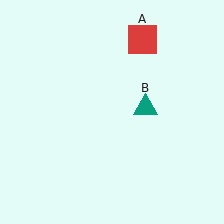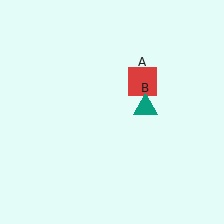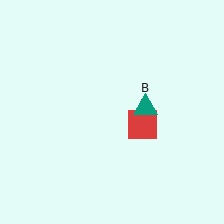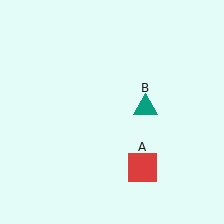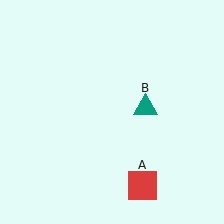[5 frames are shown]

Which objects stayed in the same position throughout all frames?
Teal triangle (object B) remained stationary.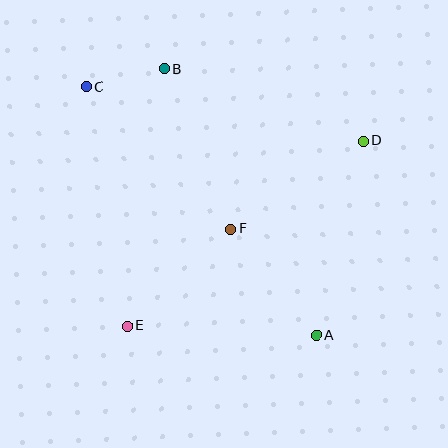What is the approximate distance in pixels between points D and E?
The distance between D and E is approximately 300 pixels.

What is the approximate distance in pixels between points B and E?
The distance between B and E is approximately 260 pixels.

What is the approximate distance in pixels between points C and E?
The distance between C and E is approximately 242 pixels.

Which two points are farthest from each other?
Points A and C are farthest from each other.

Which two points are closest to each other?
Points B and C are closest to each other.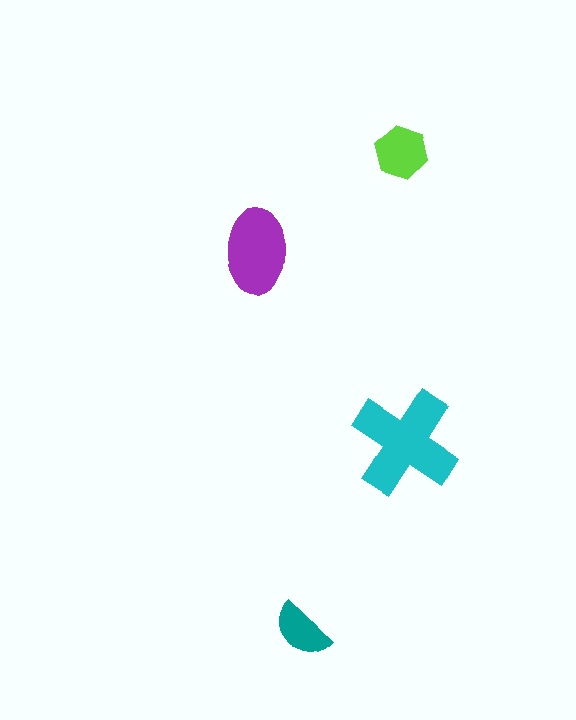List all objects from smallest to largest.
The teal semicircle, the lime hexagon, the purple ellipse, the cyan cross.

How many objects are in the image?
There are 4 objects in the image.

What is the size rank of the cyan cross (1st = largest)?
1st.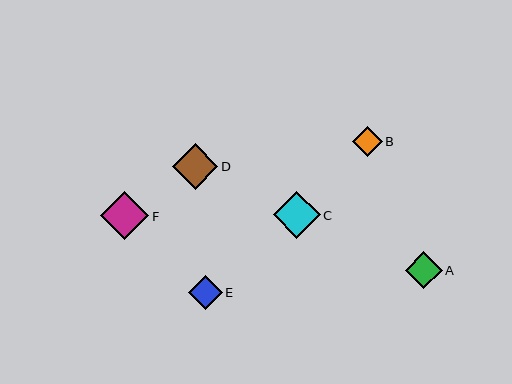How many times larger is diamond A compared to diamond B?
Diamond A is approximately 1.2 times the size of diamond B.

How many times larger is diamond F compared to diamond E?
Diamond F is approximately 1.4 times the size of diamond E.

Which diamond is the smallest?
Diamond B is the smallest with a size of approximately 30 pixels.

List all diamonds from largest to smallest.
From largest to smallest: F, C, D, A, E, B.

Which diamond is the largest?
Diamond F is the largest with a size of approximately 48 pixels.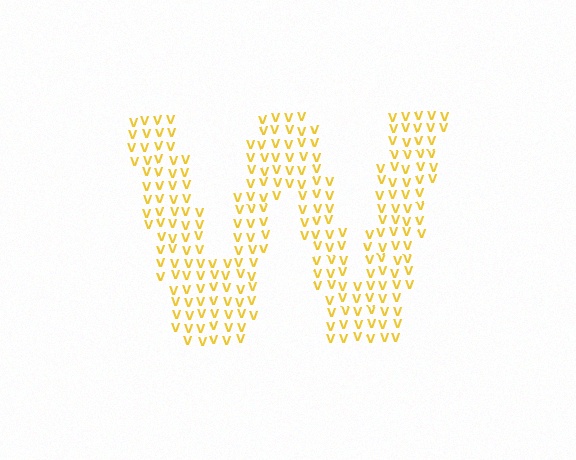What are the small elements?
The small elements are letter V's.